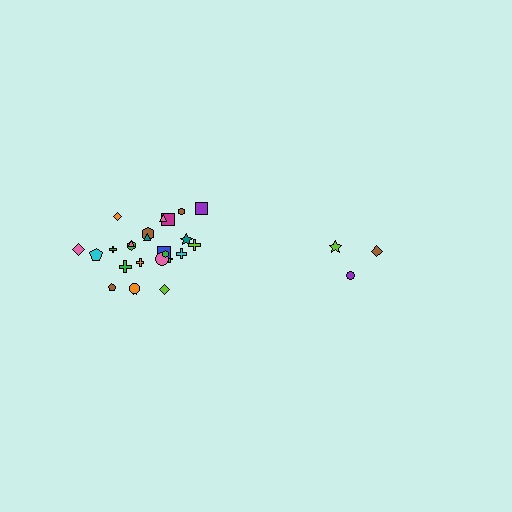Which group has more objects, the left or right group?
The left group.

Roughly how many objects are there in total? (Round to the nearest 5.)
Roughly 30 objects in total.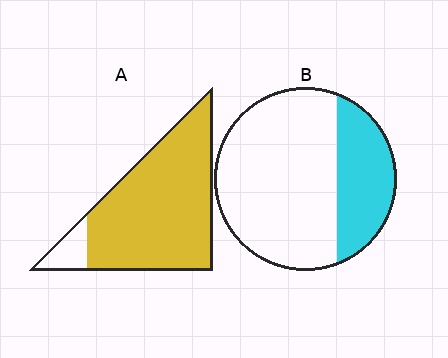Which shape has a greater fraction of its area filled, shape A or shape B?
Shape A.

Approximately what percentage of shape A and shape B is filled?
A is approximately 90% and B is approximately 30%.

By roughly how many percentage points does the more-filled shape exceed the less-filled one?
By roughly 60 percentage points (A over B).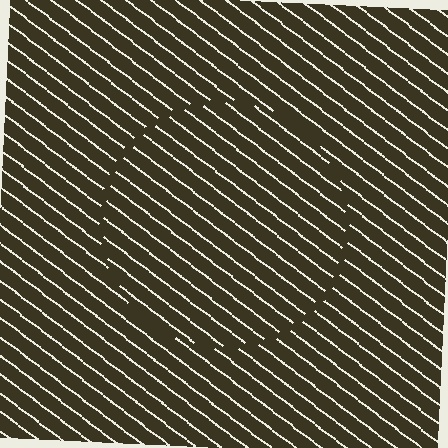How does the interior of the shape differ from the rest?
The interior of the shape contains the same grating, shifted by half a period — the contour is defined by the phase discontinuity where line-ends from the inner and outer gratings abut.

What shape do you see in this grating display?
An illusory circle. The interior of the shape contains the same grating, shifted by half a period — the contour is defined by the phase discontinuity where line-ends from the inner and outer gratings abut.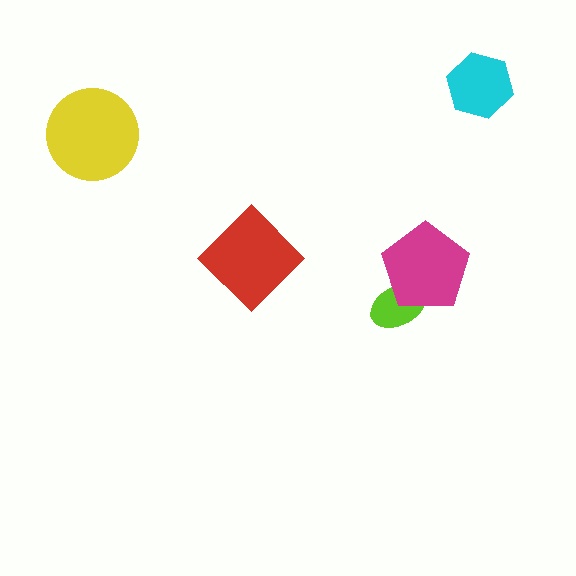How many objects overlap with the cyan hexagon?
0 objects overlap with the cyan hexagon.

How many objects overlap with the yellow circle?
0 objects overlap with the yellow circle.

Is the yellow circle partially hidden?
No, no other shape covers it.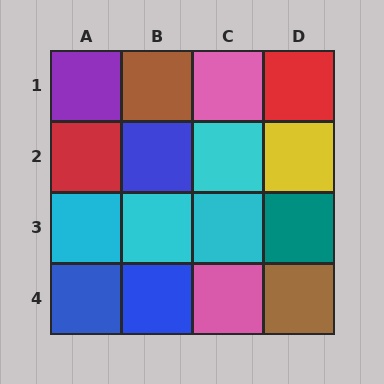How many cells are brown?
2 cells are brown.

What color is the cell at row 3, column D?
Teal.